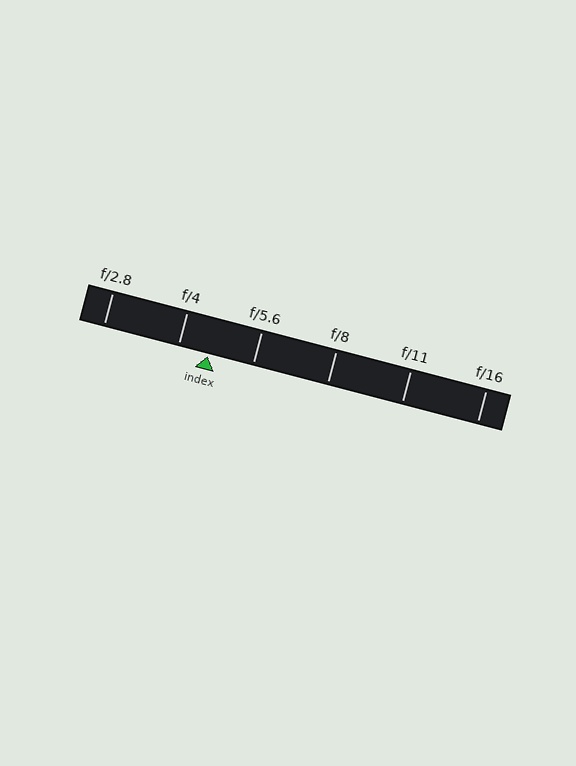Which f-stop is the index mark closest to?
The index mark is closest to f/4.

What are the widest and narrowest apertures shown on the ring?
The widest aperture shown is f/2.8 and the narrowest is f/16.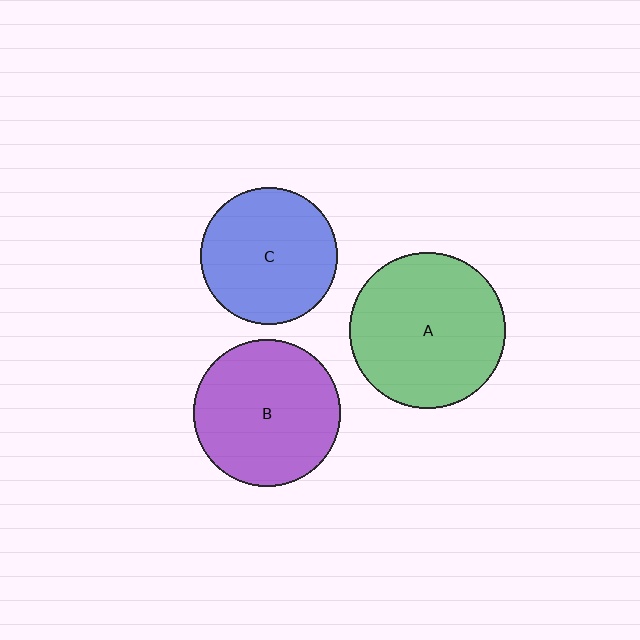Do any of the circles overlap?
No, none of the circles overlap.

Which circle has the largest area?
Circle A (green).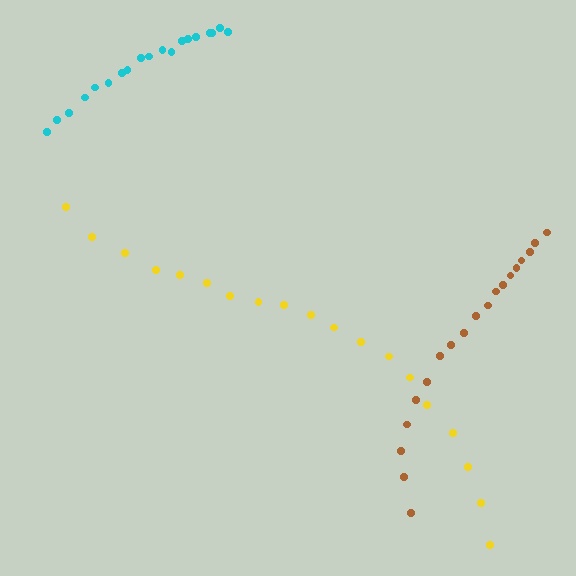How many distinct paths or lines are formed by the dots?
There are 3 distinct paths.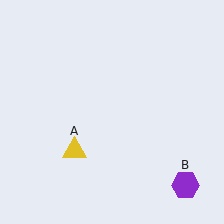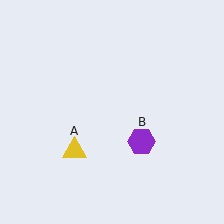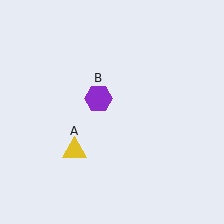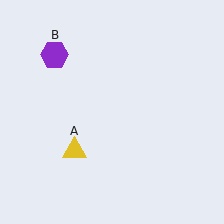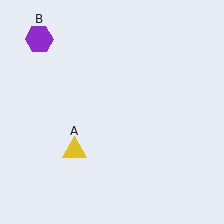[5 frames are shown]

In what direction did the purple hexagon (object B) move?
The purple hexagon (object B) moved up and to the left.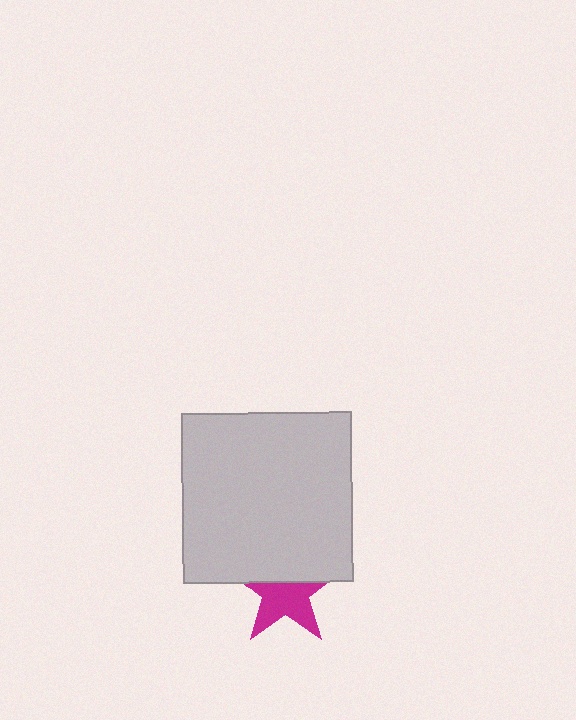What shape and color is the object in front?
The object in front is a light gray square.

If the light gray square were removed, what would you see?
You would see the complete magenta star.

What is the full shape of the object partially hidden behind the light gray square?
The partially hidden object is a magenta star.